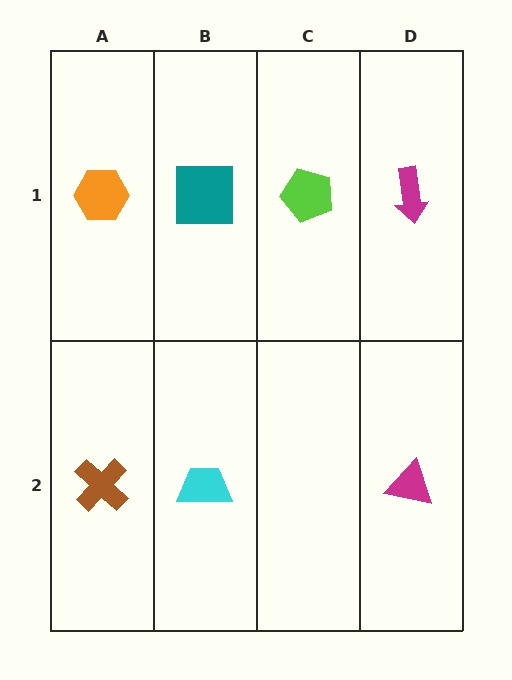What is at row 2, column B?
A cyan trapezoid.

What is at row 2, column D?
A magenta triangle.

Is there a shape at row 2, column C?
No, that cell is empty.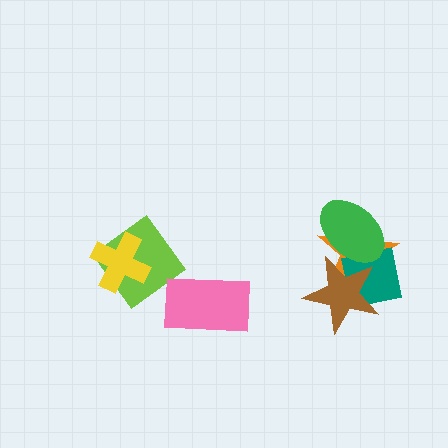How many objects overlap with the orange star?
3 objects overlap with the orange star.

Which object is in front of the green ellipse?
The brown star is in front of the green ellipse.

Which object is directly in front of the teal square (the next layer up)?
The green ellipse is directly in front of the teal square.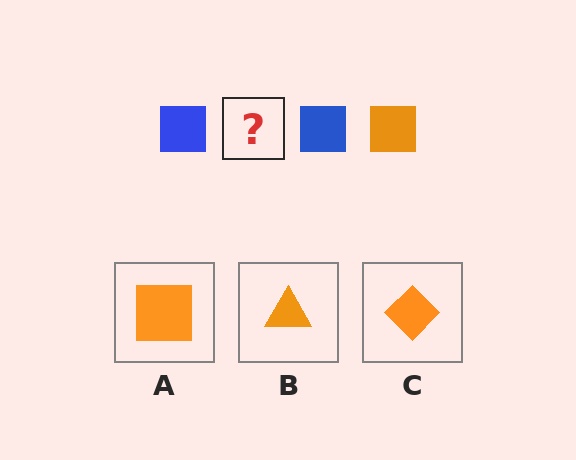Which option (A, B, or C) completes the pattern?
A.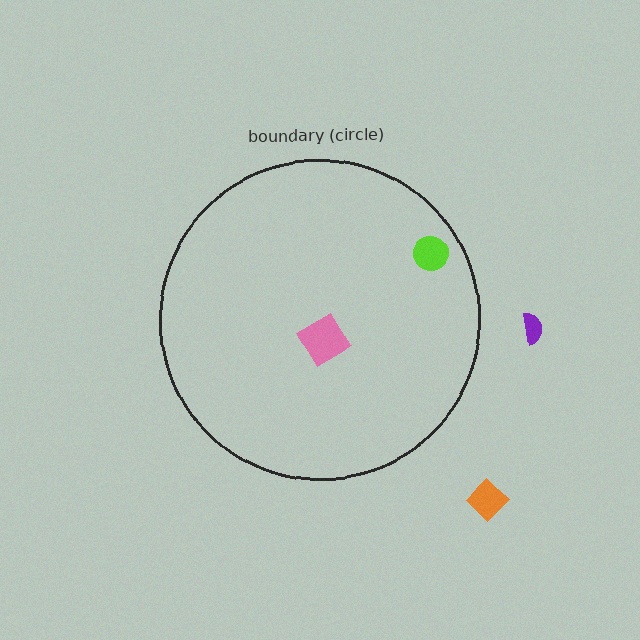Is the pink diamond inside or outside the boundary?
Inside.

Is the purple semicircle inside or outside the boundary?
Outside.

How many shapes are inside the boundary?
2 inside, 2 outside.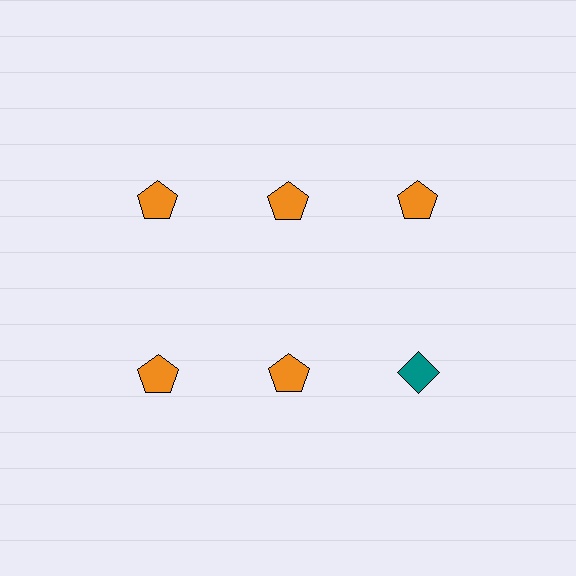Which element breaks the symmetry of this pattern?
The teal diamond in the second row, center column breaks the symmetry. All other shapes are orange pentagons.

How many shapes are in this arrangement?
There are 6 shapes arranged in a grid pattern.